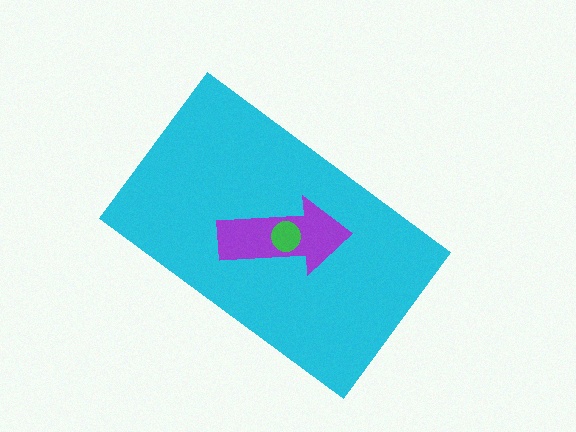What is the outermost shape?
The cyan rectangle.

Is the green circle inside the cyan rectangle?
Yes.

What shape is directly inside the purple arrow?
The green circle.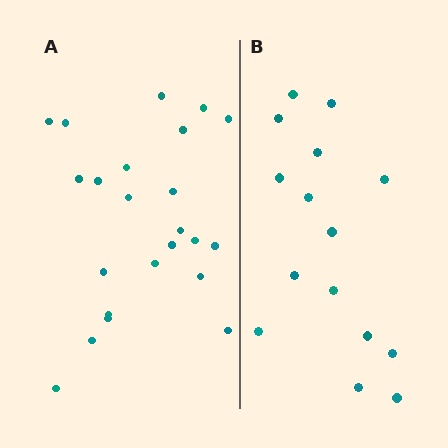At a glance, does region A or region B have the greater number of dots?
Region A (the left region) has more dots.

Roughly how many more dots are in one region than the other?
Region A has roughly 8 or so more dots than region B.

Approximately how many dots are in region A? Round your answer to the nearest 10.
About 20 dots. (The exact count is 23, which rounds to 20.)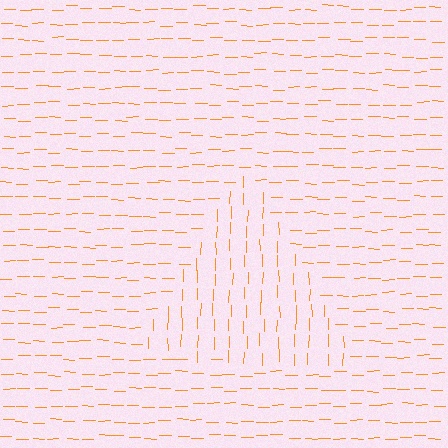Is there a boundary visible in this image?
Yes, there is a texture boundary formed by a change in line orientation.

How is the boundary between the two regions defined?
The boundary is defined purely by a change in line orientation (approximately 90 degrees difference). All lines are the same color and thickness.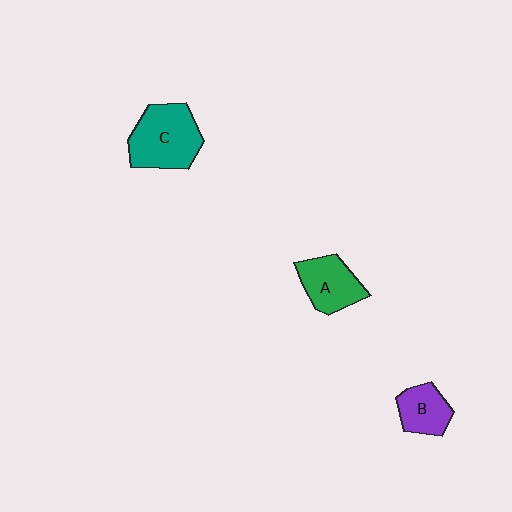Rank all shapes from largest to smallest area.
From largest to smallest: C (teal), A (green), B (purple).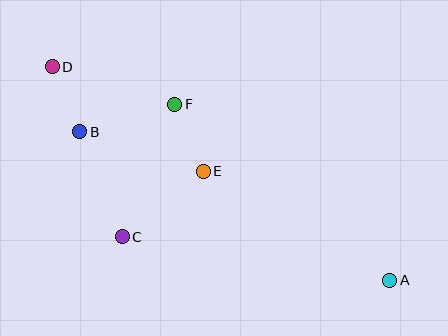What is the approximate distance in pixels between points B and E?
The distance between B and E is approximately 130 pixels.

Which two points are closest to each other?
Points B and D are closest to each other.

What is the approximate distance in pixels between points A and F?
The distance between A and F is approximately 278 pixels.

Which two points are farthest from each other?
Points A and D are farthest from each other.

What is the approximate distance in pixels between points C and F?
The distance between C and F is approximately 143 pixels.